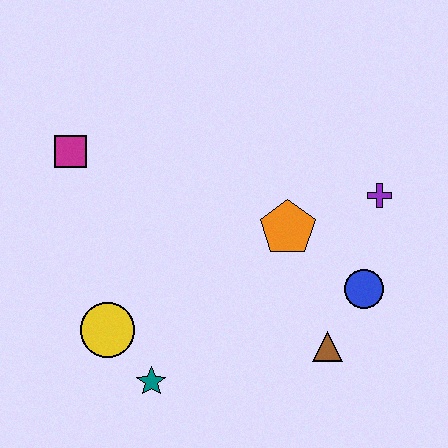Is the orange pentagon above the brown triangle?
Yes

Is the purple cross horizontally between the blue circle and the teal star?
No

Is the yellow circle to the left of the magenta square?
No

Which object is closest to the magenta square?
The yellow circle is closest to the magenta square.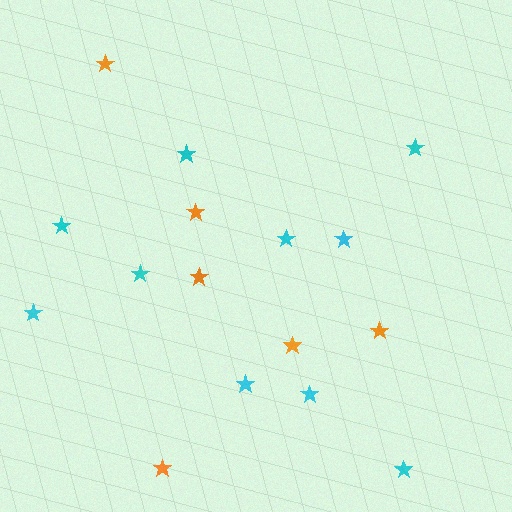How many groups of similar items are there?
There are 2 groups: one group of cyan stars (10) and one group of orange stars (6).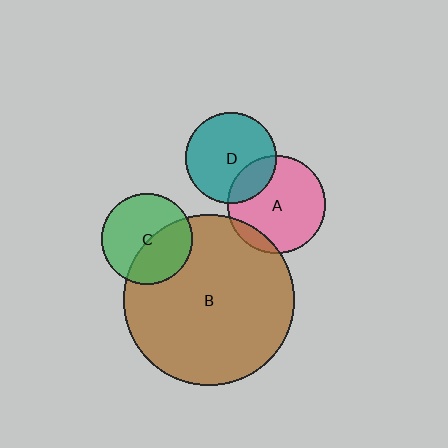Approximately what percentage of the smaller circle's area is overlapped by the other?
Approximately 40%.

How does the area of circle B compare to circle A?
Approximately 3.0 times.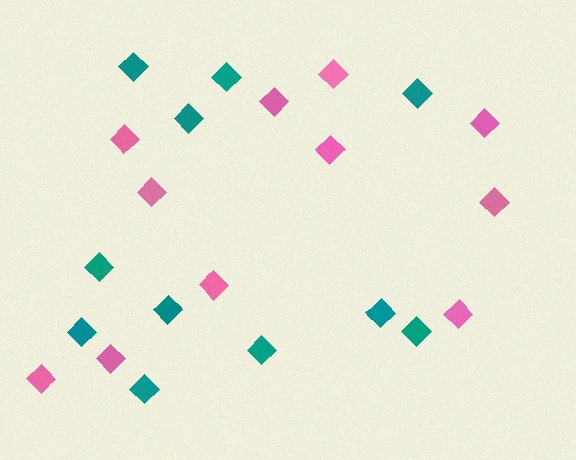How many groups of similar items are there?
There are 2 groups: one group of pink diamonds (11) and one group of teal diamonds (11).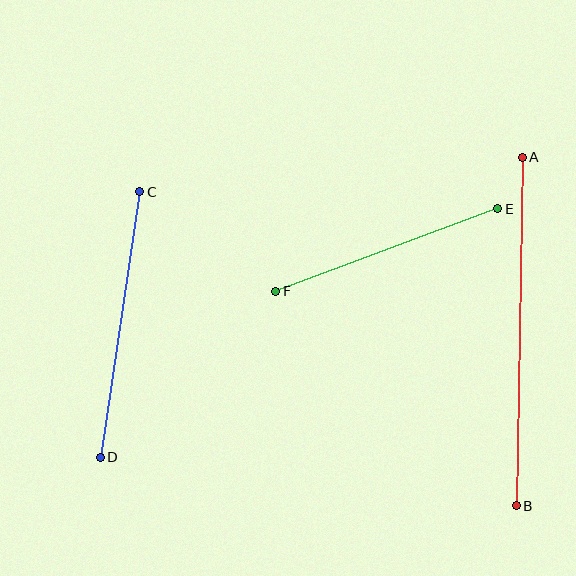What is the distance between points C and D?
The distance is approximately 268 pixels.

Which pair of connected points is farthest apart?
Points A and B are farthest apart.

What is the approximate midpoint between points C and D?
The midpoint is at approximately (120, 324) pixels.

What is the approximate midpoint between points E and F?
The midpoint is at approximately (387, 250) pixels.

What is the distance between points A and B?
The distance is approximately 349 pixels.